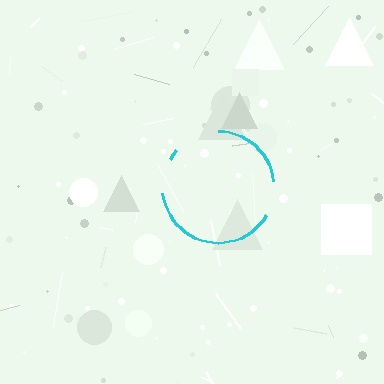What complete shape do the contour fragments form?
The contour fragments form a circle.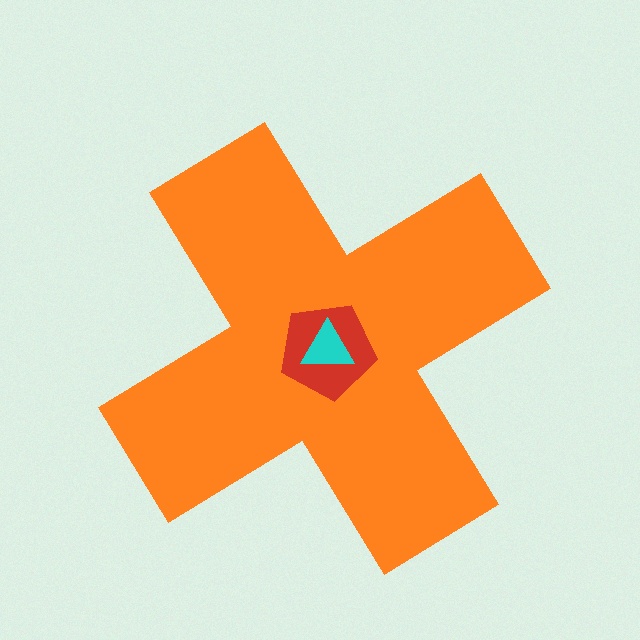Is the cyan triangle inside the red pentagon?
Yes.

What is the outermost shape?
The orange cross.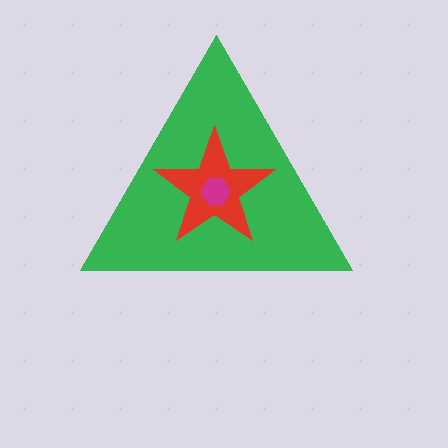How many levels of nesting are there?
3.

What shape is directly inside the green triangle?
The red star.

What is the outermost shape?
The green triangle.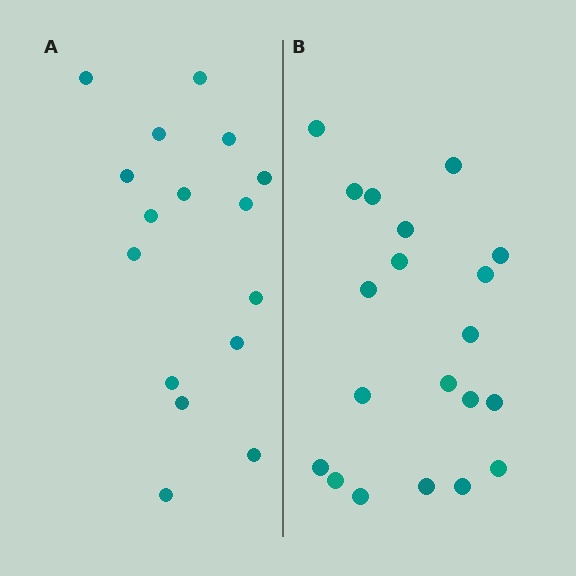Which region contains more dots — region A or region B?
Region B (the right region) has more dots.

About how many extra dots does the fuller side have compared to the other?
Region B has about 4 more dots than region A.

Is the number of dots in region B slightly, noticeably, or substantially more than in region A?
Region B has noticeably more, but not dramatically so. The ratio is roughly 1.2 to 1.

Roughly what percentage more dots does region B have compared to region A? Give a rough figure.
About 25% more.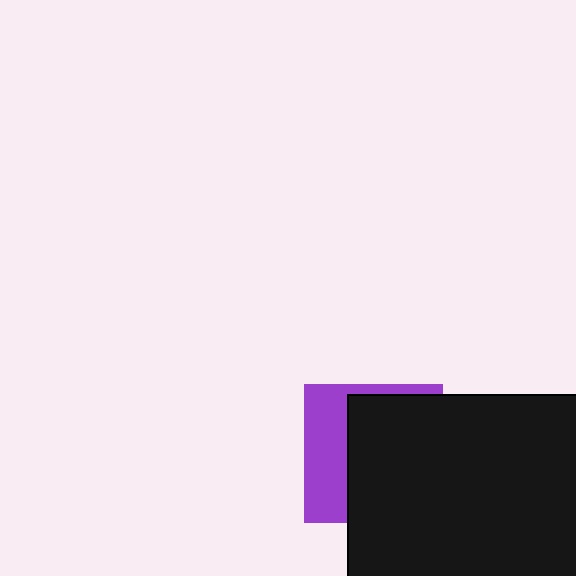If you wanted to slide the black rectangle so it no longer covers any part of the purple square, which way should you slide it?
Slide it right — that is the most direct way to separate the two shapes.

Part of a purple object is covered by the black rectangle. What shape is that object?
It is a square.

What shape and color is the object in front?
The object in front is a black rectangle.